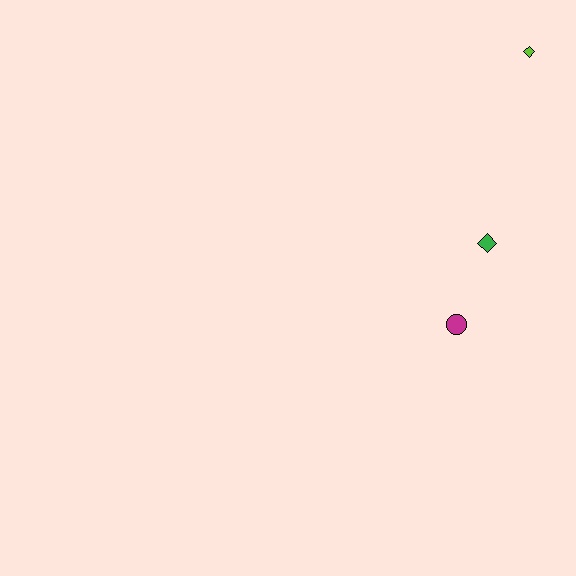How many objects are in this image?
There are 3 objects.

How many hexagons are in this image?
There are no hexagons.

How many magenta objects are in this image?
There is 1 magenta object.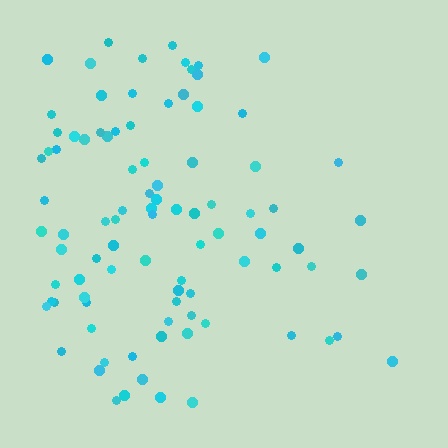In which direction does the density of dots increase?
From right to left, with the left side densest.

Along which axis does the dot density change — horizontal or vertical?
Horizontal.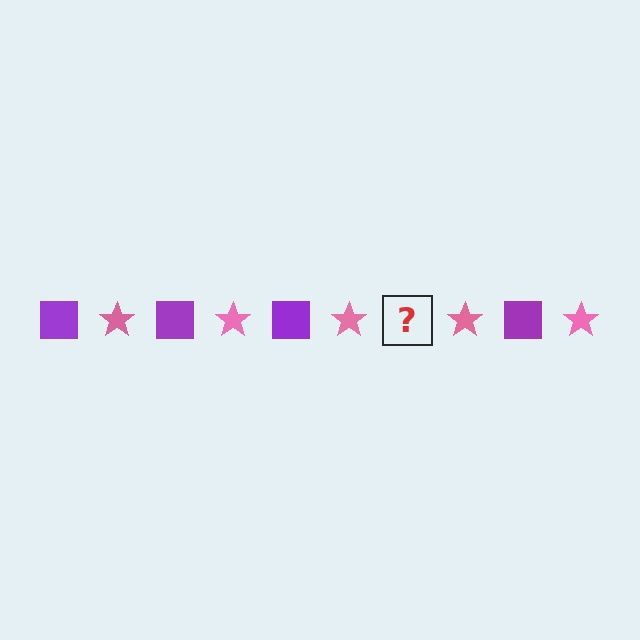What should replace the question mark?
The question mark should be replaced with a purple square.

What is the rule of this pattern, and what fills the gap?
The rule is that the pattern alternates between purple square and pink star. The gap should be filled with a purple square.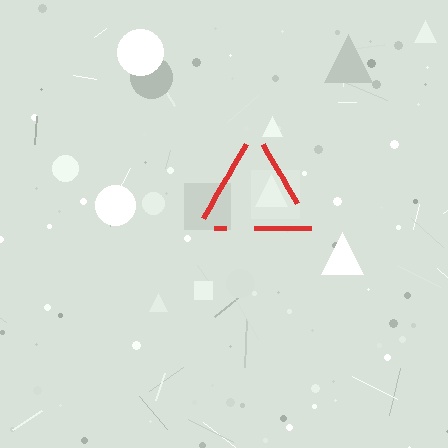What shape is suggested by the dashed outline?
The dashed outline suggests a triangle.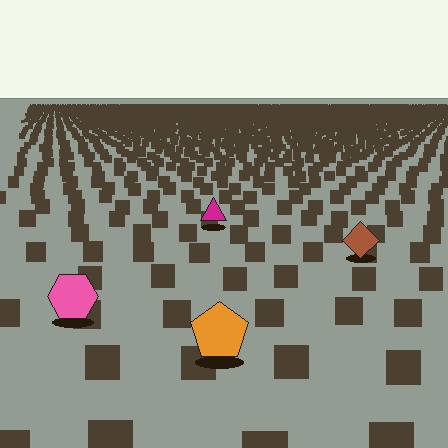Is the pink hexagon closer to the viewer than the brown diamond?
Yes. The pink hexagon is closer — you can tell from the texture gradient: the ground texture is coarser near it.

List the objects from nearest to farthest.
From nearest to farthest: the orange pentagon, the pink hexagon, the brown diamond, the magenta triangle.